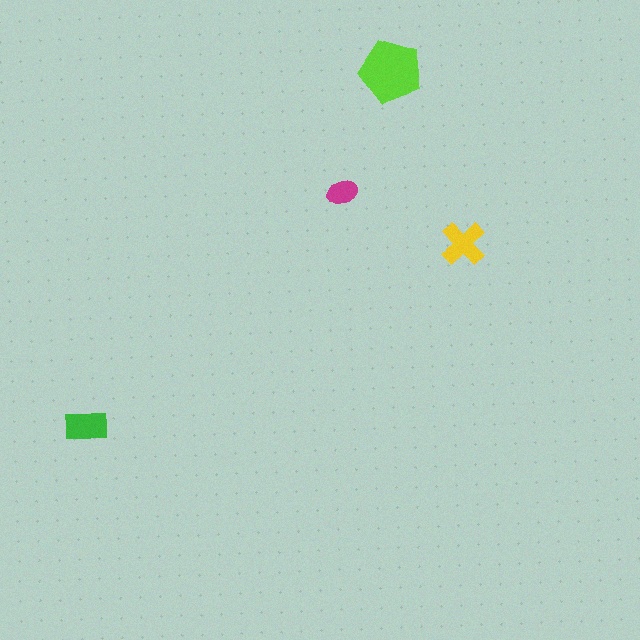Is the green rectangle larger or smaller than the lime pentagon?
Smaller.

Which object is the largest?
The lime pentagon.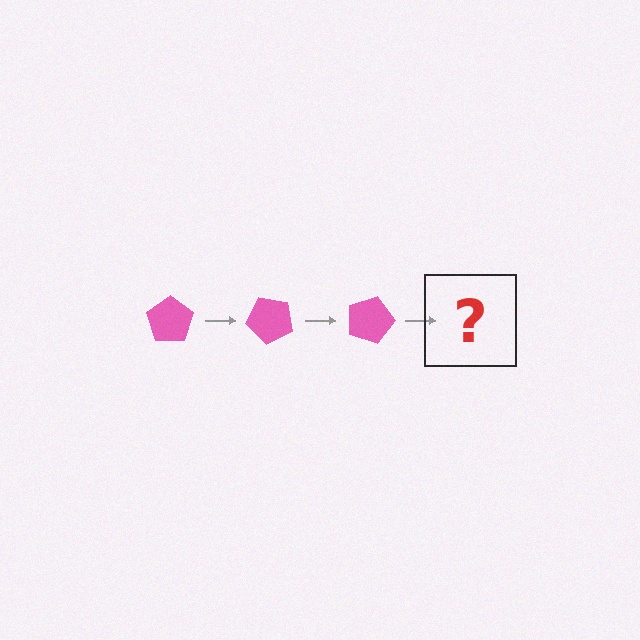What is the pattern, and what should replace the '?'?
The pattern is that the pentagon rotates 45 degrees each step. The '?' should be a pink pentagon rotated 135 degrees.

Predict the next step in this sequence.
The next step is a pink pentagon rotated 135 degrees.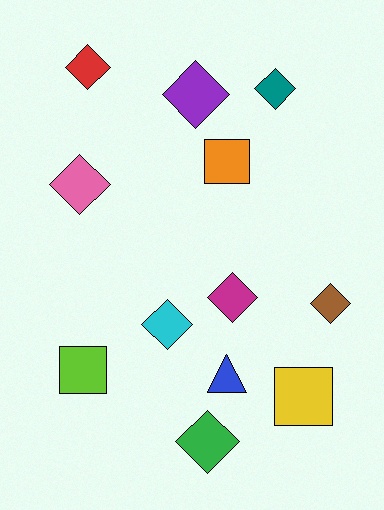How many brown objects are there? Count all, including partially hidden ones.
There is 1 brown object.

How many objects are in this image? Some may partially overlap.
There are 12 objects.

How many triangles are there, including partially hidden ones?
There is 1 triangle.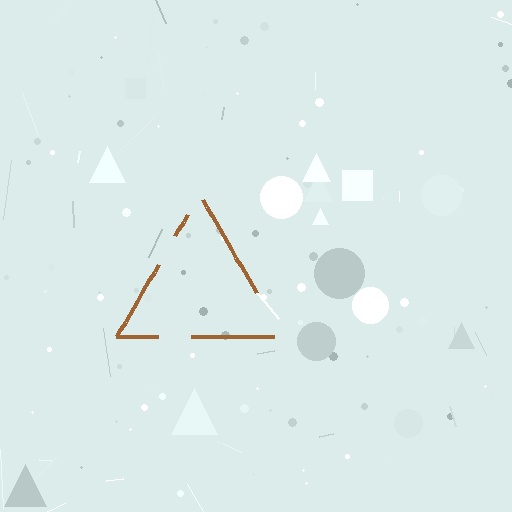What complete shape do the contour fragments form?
The contour fragments form a triangle.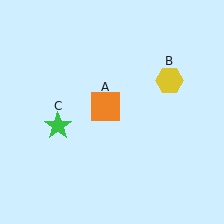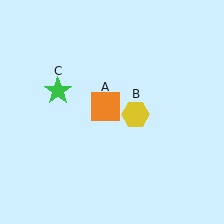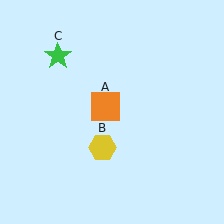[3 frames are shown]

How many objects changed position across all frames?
2 objects changed position: yellow hexagon (object B), green star (object C).